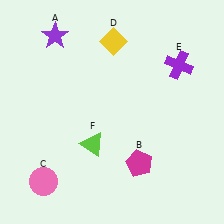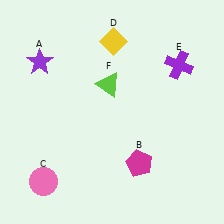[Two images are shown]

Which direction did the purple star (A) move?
The purple star (A) moved down.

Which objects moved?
The objects that moved are: the purple star (A), the lime triangle (F).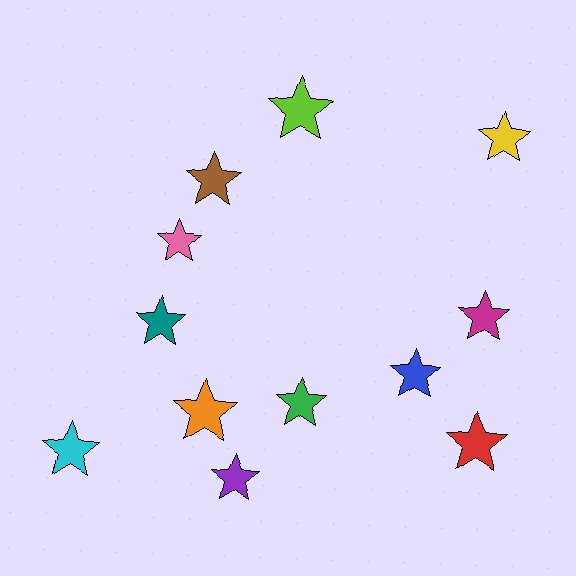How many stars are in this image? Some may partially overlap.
There are 12 stars.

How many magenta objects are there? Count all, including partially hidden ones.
There is 1 magenta object.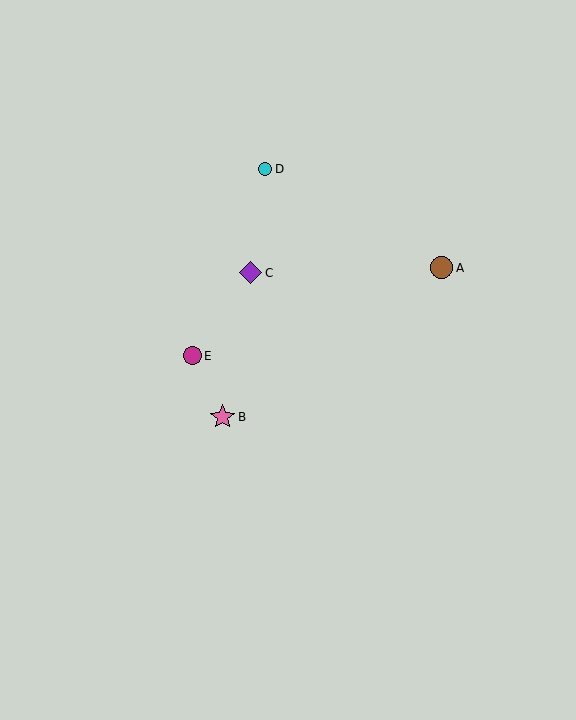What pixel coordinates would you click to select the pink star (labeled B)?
Click at (222, 417) to select the pink star B.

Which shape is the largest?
The pink star (labeled B) is the largest.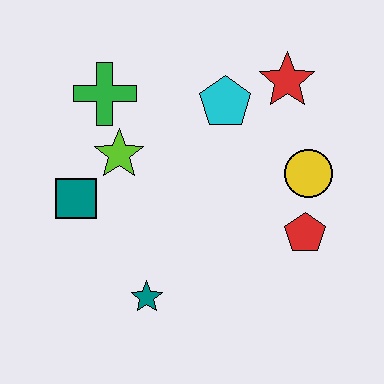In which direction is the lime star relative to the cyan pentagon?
The lime star is to the left of the cyan pentagon.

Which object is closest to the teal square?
The lime star is closest to the teal square.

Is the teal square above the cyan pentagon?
No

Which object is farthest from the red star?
The teal star is farthest from the red star.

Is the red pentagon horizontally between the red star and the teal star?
No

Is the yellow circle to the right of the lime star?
Yes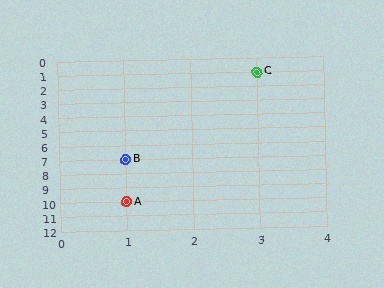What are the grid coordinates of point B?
Point B is at grid coordinates (1, 7).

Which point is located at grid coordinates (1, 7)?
Point B is at (1, 7).